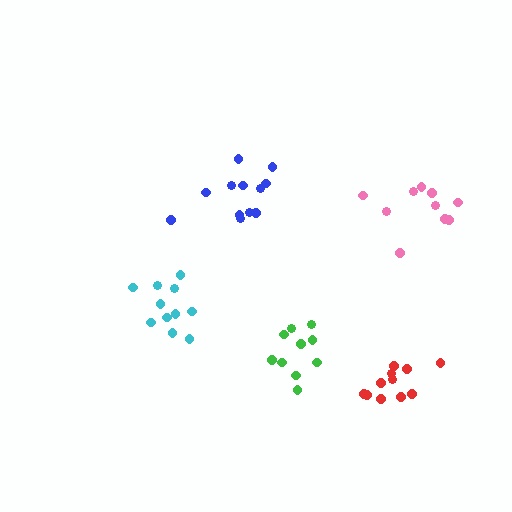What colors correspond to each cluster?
The clusters are colored: pink, cyan, green, blue, red.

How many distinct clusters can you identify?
There are 5 distinct clusters.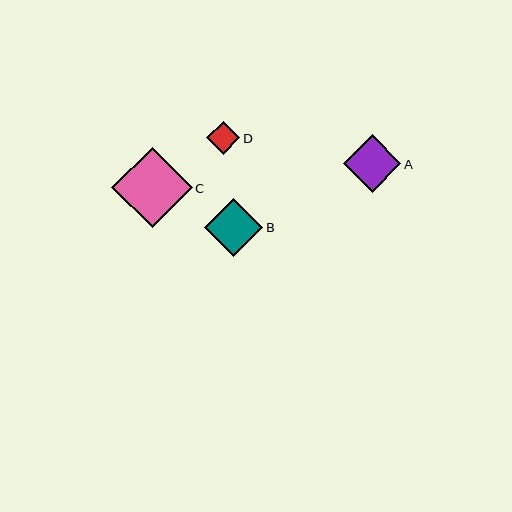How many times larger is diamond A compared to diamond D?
Diamond A is approximately 1.7 times the size of diamond D.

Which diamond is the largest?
Diamond C is the largest with a size of approximately 80 pixels.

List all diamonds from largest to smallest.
From largest to smallest: C, B, A, D.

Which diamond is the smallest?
Diamond D is the smallest with a size of approximately 33 pixels.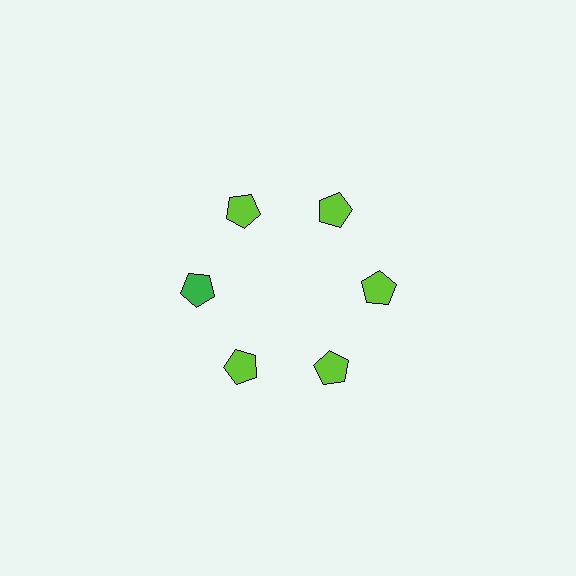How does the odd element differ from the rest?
It has a different color: green instead of lime.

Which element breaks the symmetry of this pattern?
The green pentagon at roughly the 9 o'clock position breaks the symmetry. All other shapes are lime pentagons.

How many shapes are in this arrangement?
There are 6 shapes arranged in a ring pattern.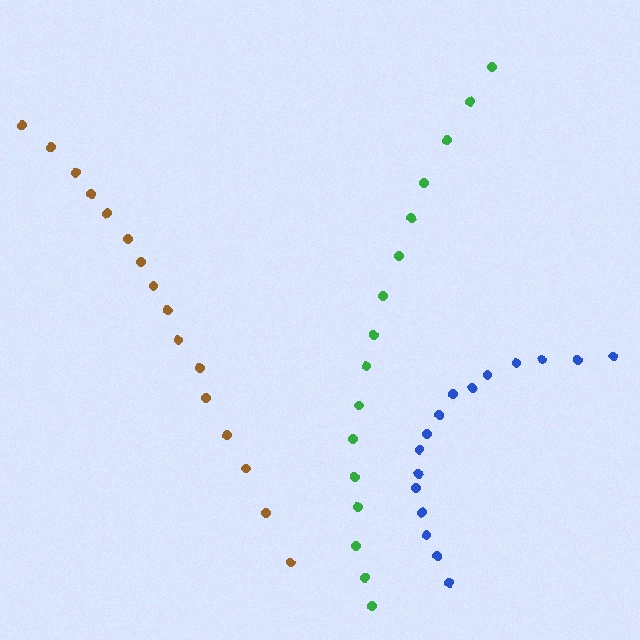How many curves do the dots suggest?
There are 3 distinct paths.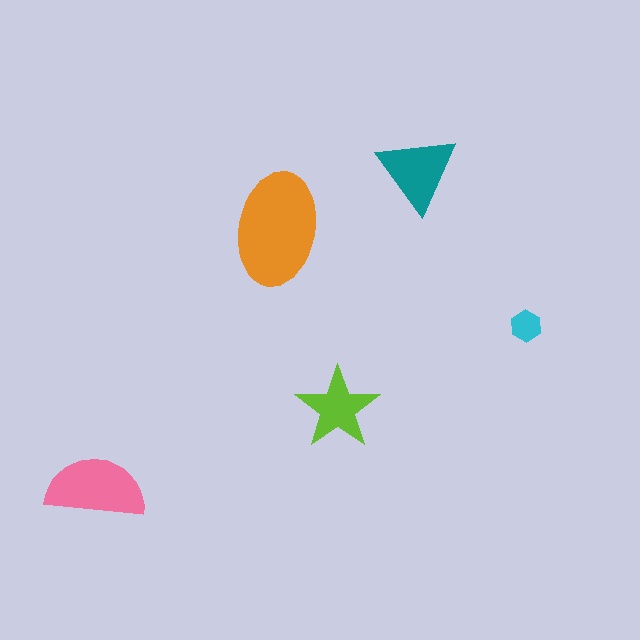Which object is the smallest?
The cyan hexagon.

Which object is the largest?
The orange ellipse.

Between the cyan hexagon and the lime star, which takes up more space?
The lime star.